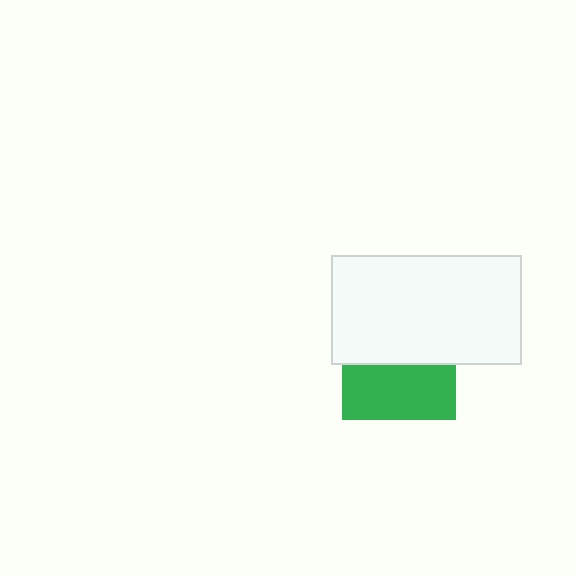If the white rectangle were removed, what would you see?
You would see the complete green square.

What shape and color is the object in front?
The object in front is a white rectangle.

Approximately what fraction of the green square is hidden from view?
Roughly 53% of the green square is hidden behind the white rectangle.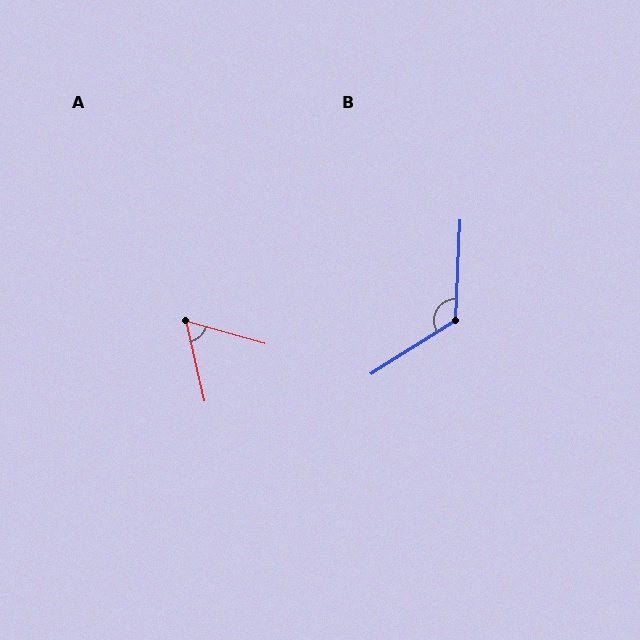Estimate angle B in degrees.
Approximately 125 degrees.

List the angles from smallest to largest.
A (62°), B (125°).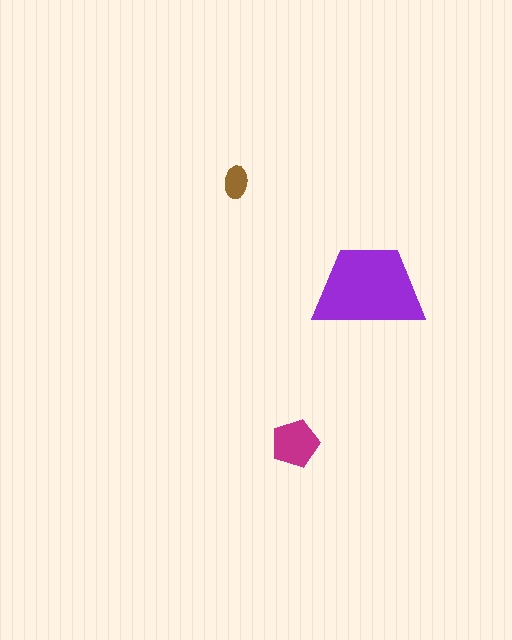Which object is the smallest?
The brown ellipse.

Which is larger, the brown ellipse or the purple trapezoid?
The purple trapezoid.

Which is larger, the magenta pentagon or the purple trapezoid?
The purple trapezoid.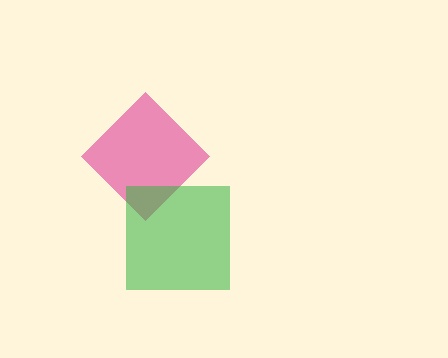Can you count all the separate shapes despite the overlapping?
Yes, there are 2 separate shapes.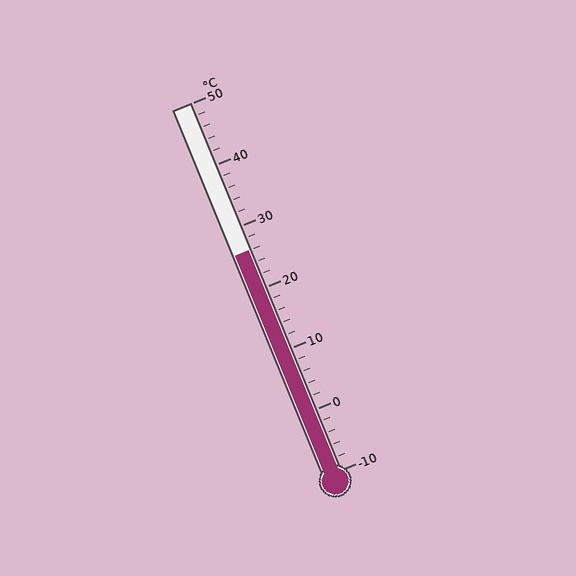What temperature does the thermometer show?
The thermometer shows approximately 26°C.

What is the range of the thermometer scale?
The thermometer scale ranges from -10°C to 50°C.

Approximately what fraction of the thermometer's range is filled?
The thermometer is filled to approximately 60% of its range.